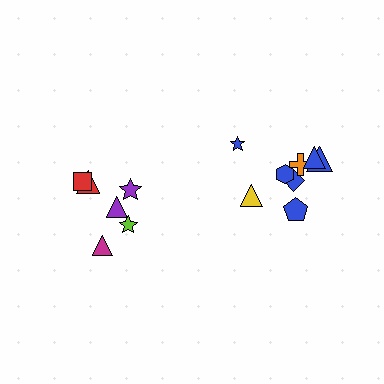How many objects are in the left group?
There are 6 objects.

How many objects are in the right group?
There are 8 objects.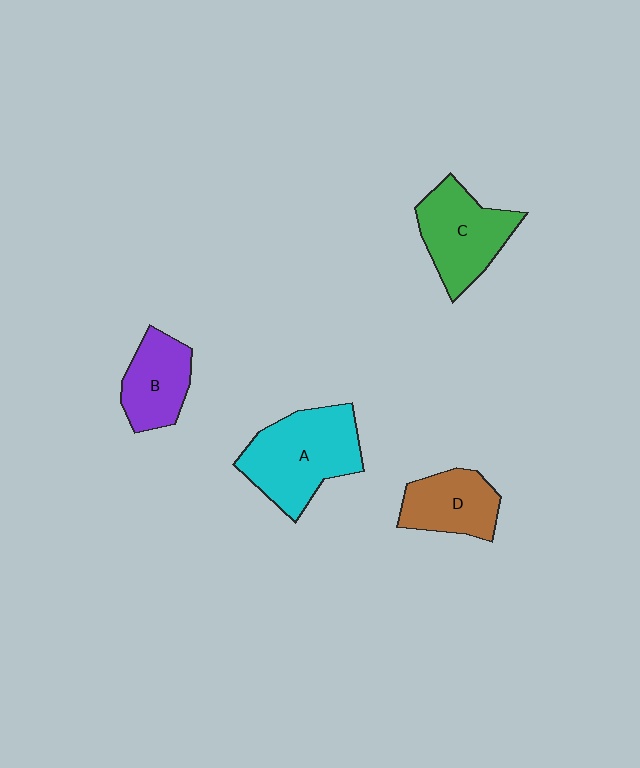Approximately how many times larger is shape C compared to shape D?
Approximately 1.3 times.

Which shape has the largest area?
Shape A (cyan).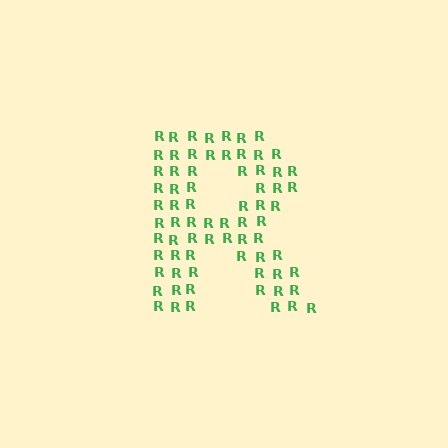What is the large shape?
The large shape is the letter R.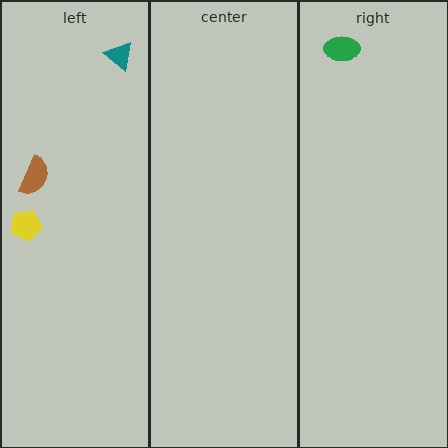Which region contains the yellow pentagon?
The left region.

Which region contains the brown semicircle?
The left region.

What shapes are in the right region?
The green ellipse.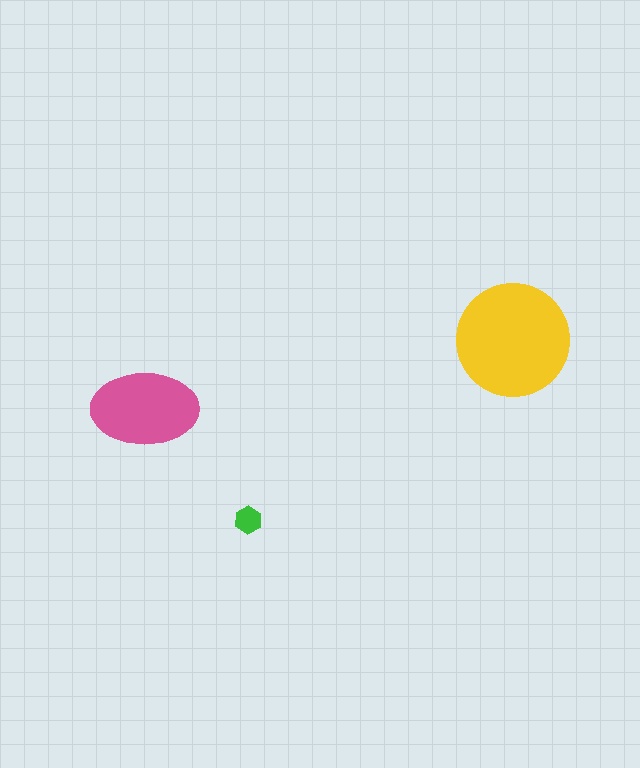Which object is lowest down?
The green hexagon is bottommost.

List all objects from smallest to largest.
The green hexagon, the pink ellipse, the yellow circle.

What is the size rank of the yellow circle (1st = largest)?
1st.